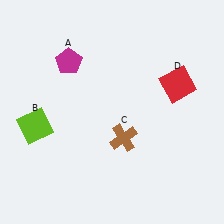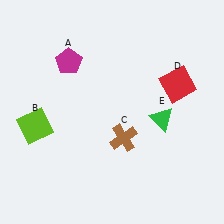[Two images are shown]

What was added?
A green triangle (E) was added in Image 2.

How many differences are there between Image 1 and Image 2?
There is 1 difference between the two images.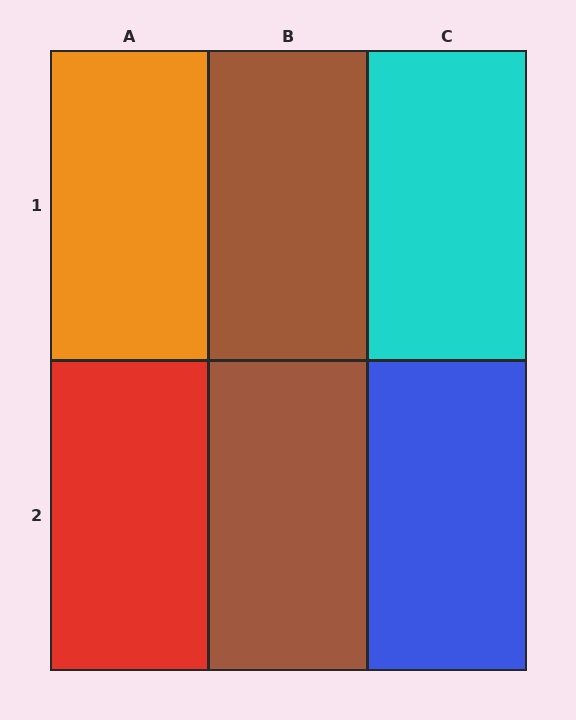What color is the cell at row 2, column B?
Brown.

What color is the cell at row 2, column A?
Red.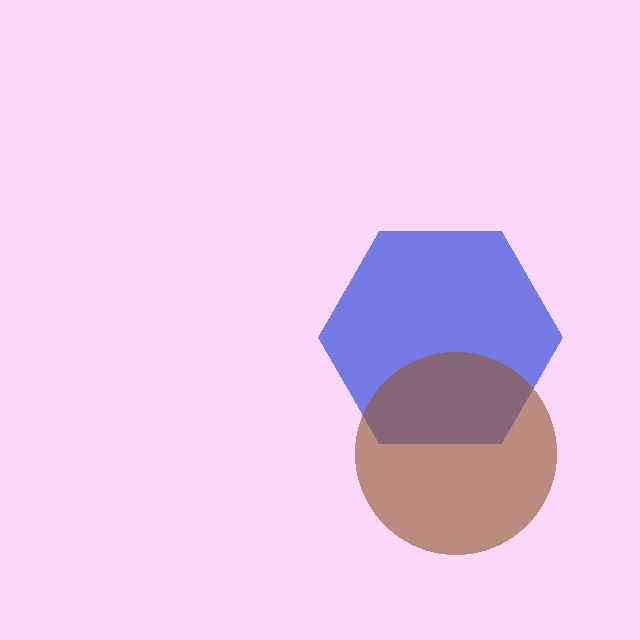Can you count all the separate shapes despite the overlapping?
Yes, there are 2 separate shapes.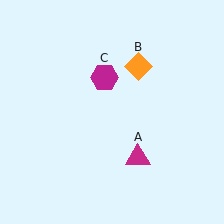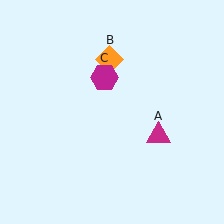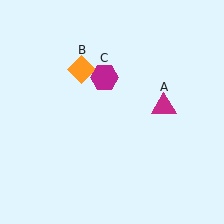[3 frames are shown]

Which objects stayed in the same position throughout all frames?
Magenta hexagon (object C) remained stationary.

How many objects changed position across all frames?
2 objects changed position: magenta triangle (object A), orange diamond (object B).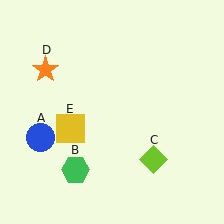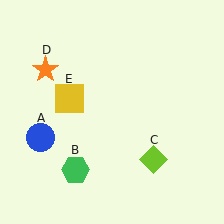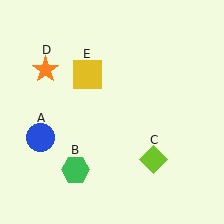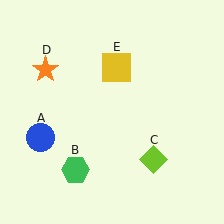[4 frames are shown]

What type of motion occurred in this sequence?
The yellow square (object E) rotated clockwise around the center of the scene.